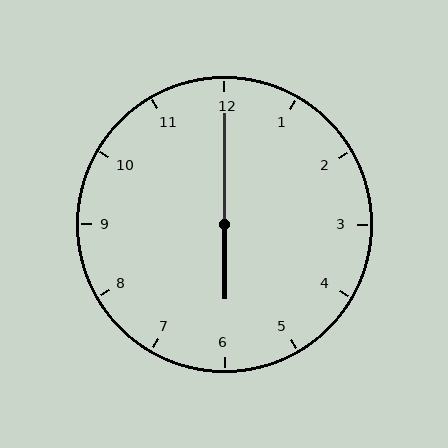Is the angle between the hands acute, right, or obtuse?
It is obtuse.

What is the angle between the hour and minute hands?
Approximately 180 degrees.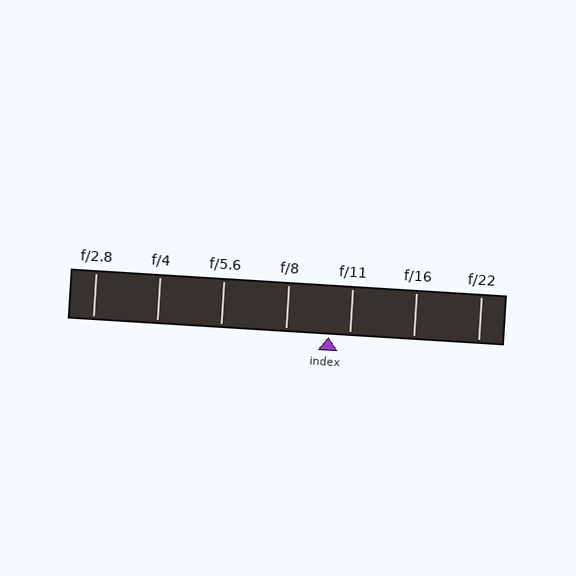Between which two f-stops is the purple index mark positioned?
The index mark is between f/8 and f/11.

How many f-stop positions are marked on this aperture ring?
There are 7 f-stop positions marked.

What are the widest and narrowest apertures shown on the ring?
The widest aperture shown is f/2.8 and the narrowest is f/22.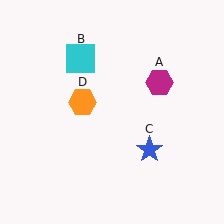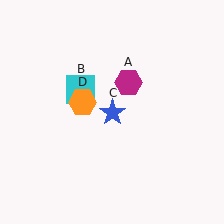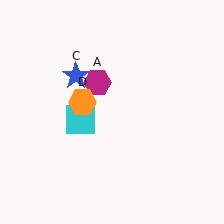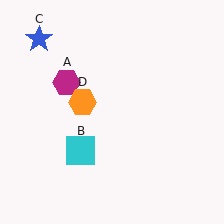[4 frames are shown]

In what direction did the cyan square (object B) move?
The cyan square (object B) moved down.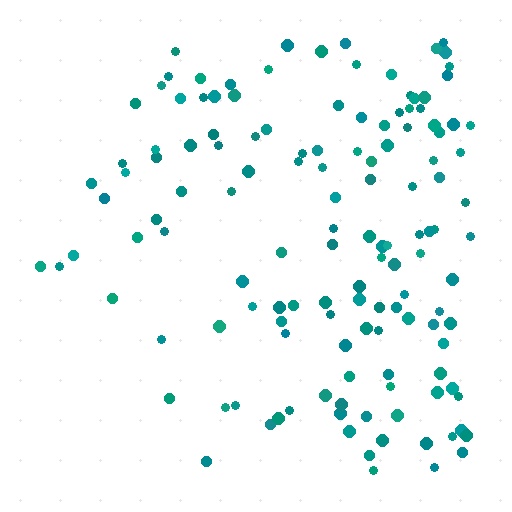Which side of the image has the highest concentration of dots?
The right.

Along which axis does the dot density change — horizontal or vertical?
Horizontal.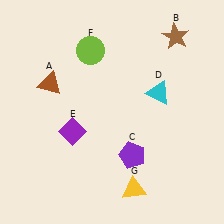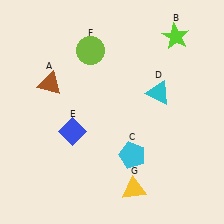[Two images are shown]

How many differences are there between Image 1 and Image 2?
There are 3 differences between the two images.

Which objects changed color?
B changed from brown to lime. C changed from purple to cyan. E changed from purple to blue.